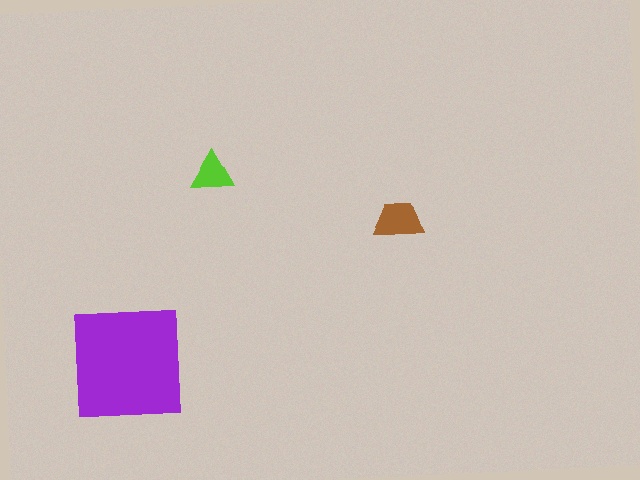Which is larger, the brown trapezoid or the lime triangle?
The brown trapezoid.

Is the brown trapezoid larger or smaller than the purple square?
Smaller.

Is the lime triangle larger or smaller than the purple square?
Smaller.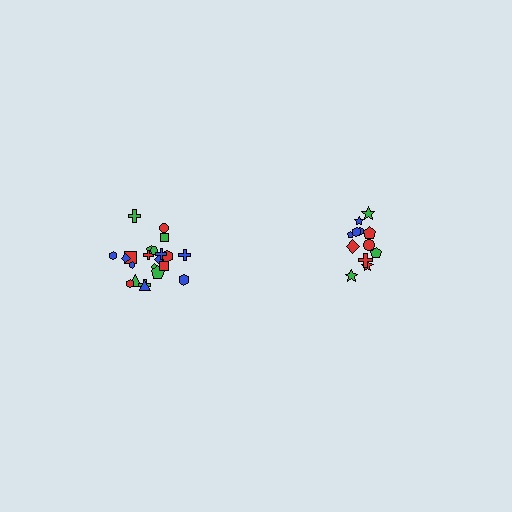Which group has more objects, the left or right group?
The left group.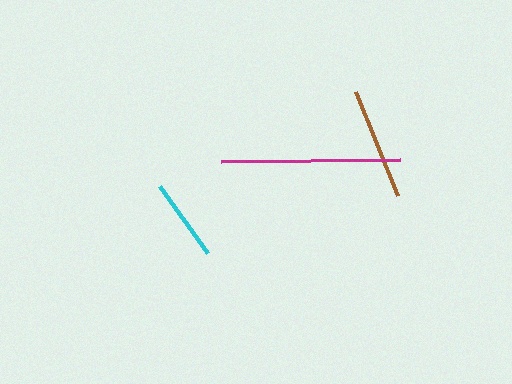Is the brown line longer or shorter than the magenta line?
The magenta line is longer than the brown line.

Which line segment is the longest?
The magenta line is the longest at approximately 179 pixels.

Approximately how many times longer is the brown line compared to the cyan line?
The brown line is approximately 1.3 times the length of the cyan line.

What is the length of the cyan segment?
The cyan segment is approximately 83 pixels long.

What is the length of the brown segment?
The brown segment is approximately 112 pixels long.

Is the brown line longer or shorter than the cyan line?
The brown line is longer than the cyan line.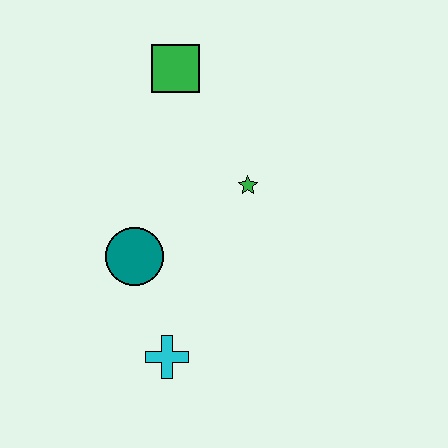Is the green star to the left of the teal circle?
No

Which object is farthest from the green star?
The cyan cross is farthest from the green star.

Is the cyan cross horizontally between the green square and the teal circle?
Yes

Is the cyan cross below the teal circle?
Yes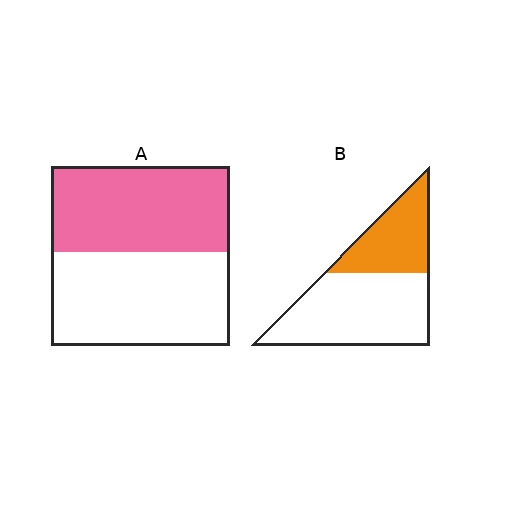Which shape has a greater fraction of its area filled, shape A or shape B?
Shape A.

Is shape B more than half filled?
No.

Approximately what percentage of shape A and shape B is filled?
A is approximately 50% and B is approximately 35%.